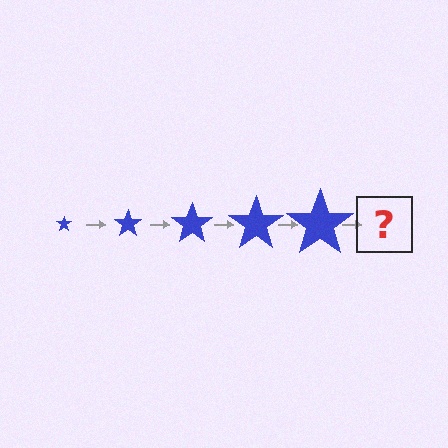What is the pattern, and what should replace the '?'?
The pattern is that the star gets progressively larger each step. The '?' should be a blue star, larger than the previous one.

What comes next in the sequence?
The next element should be a blue star, larger than the previous one.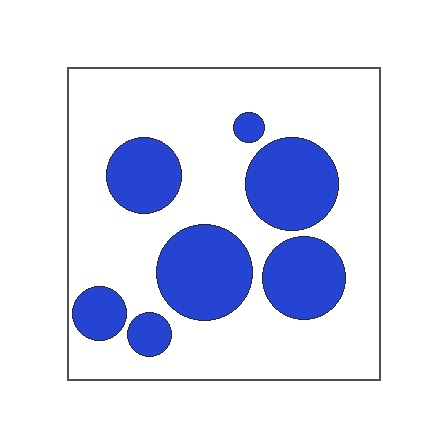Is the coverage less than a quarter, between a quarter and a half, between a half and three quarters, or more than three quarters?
Between a quarter and a half.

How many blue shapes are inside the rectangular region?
7.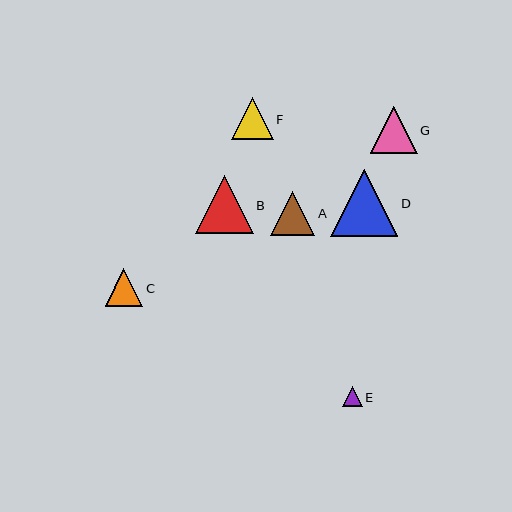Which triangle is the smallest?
Triangle E is the smallest with a size of approximately 20 pixels.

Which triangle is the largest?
Triangle D is the largest with a size of approximately 67 pixels.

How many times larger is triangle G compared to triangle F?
Triangle G is approximately 1.1 times the size of triangle F.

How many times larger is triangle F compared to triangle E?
Triangle F is approximately 2.1 times the size of triangle E.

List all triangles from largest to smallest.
From largest to smallest: D, B, G, A, F, C, E.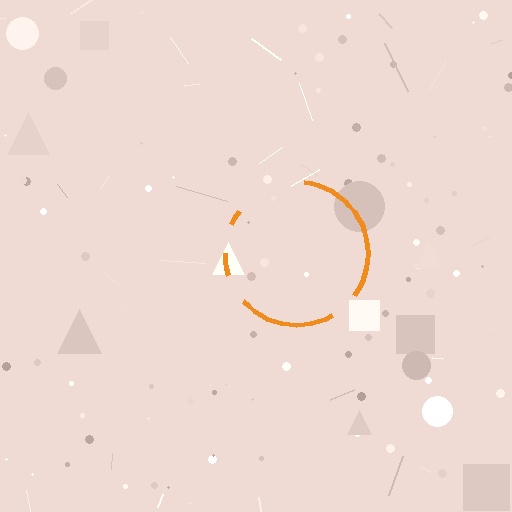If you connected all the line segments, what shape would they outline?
They would outline a circle.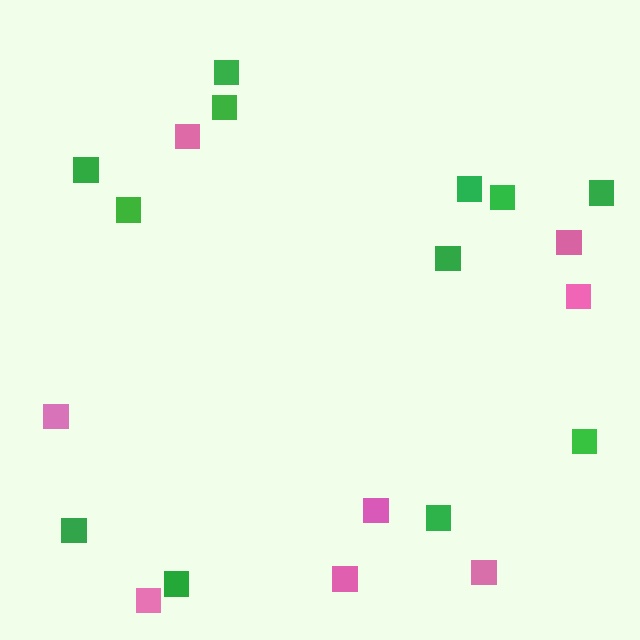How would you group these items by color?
There are 2 groups: one group of pink squares (8) and one group of green squares (12).